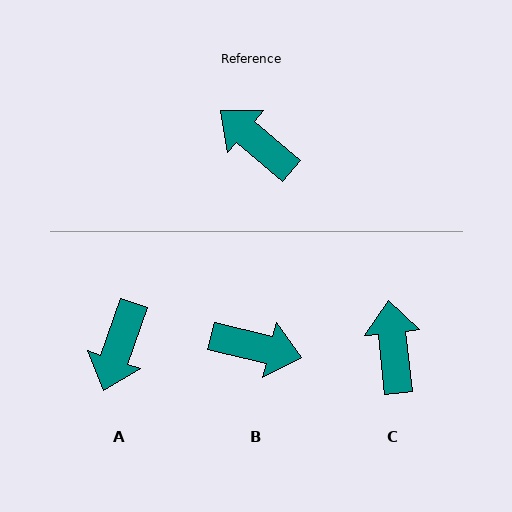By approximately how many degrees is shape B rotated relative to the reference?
Approximately 153 degrees clockwise.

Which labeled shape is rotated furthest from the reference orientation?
B, about 153 degrees away.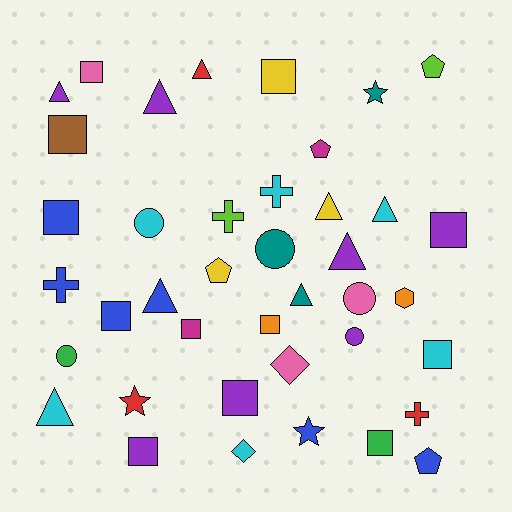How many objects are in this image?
There are 40 objects.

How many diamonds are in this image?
There are 2 diamonds.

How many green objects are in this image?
There are 2 green objects.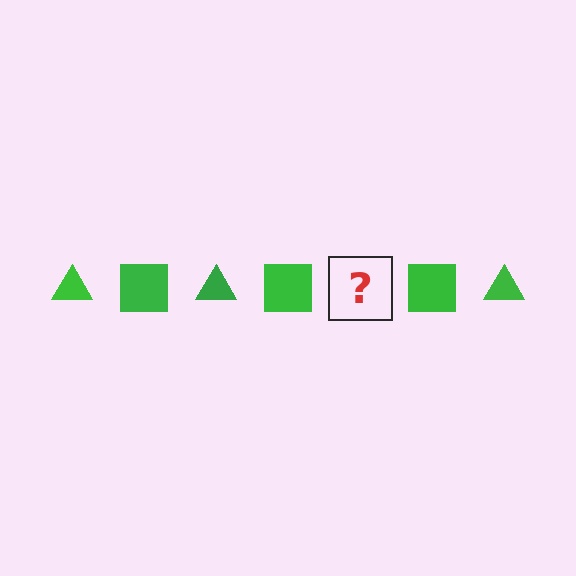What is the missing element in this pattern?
The missing element is a green triangle.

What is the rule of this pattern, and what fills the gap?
The rule is that the pattern cycles through triangle, square shapes in green. The gap should be filled with a green triangle.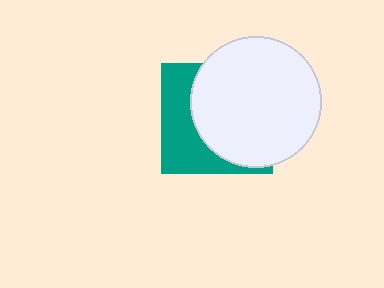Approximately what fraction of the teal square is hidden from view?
Roughly 62% of the teal square is hidden behind the white circle.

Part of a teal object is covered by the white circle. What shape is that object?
It is a square.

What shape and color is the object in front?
The object in front is a white circle.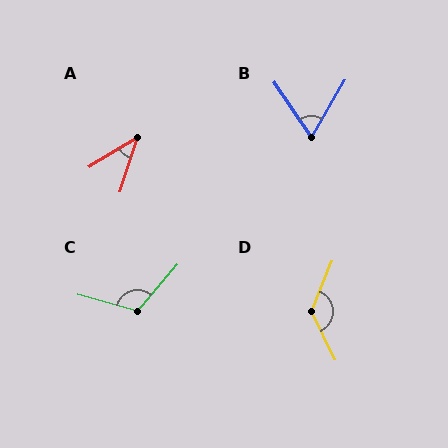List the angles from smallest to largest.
A (41°), B (64°), C (115°), D (133°).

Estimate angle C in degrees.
Approximately 115 degrees.